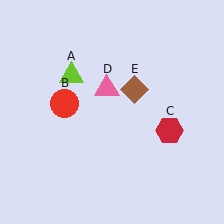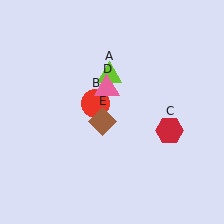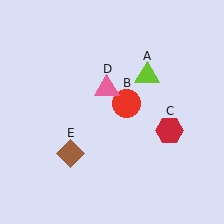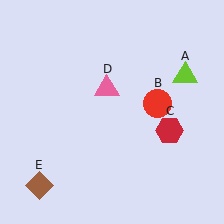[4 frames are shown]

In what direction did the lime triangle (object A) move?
The lime triangle (object A) moved right.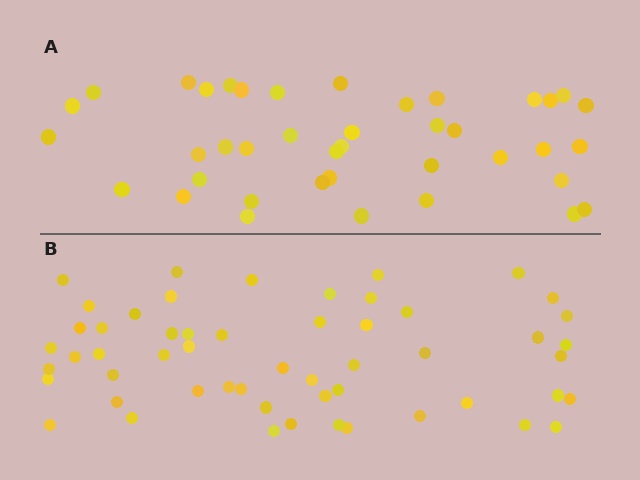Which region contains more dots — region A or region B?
Region B (the bottom region) has more dots.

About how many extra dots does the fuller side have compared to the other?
Region B has approximately 15 more dots than region A.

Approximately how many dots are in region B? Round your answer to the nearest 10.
About 50 dots. (The exact count is 54, which rounds to 50.)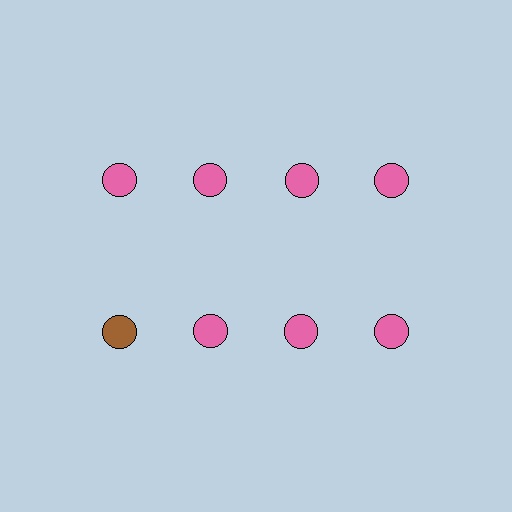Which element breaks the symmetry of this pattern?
The brown circle in the second row, leftmost column breaks the symmetry. All other shapes are pink circles.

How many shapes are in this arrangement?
There are 8 shapes arranged in a grid pattern.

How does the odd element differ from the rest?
It has a different color: brown instead of pink.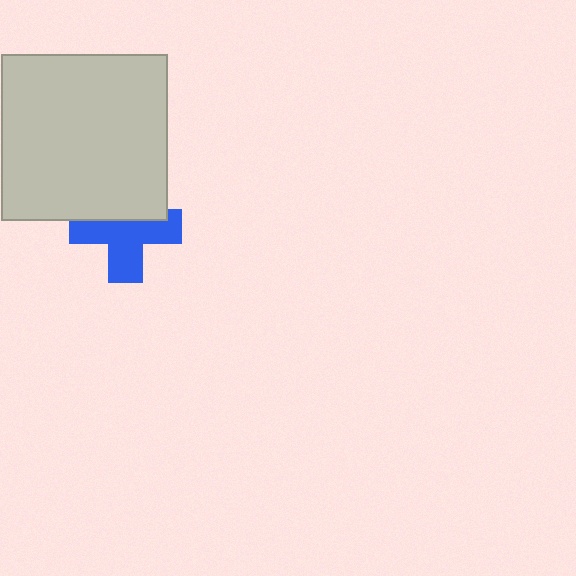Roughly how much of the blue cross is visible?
About half of it is visible (roughly 61%).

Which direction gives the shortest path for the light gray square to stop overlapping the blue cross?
Moving up gives the shortest separation.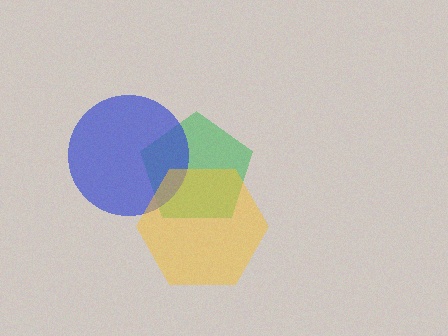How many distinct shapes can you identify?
There are 3 distinct shapes: a green pentagon, a blue circle, a yellow hexagon.